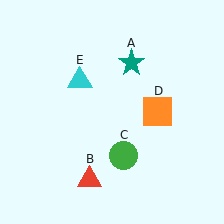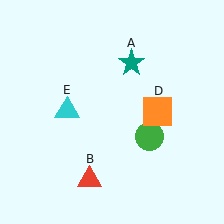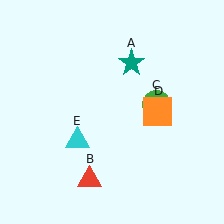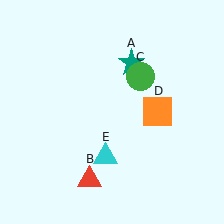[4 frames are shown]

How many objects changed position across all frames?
2 objects changed position: green circle (object C), cyan triangle (object E).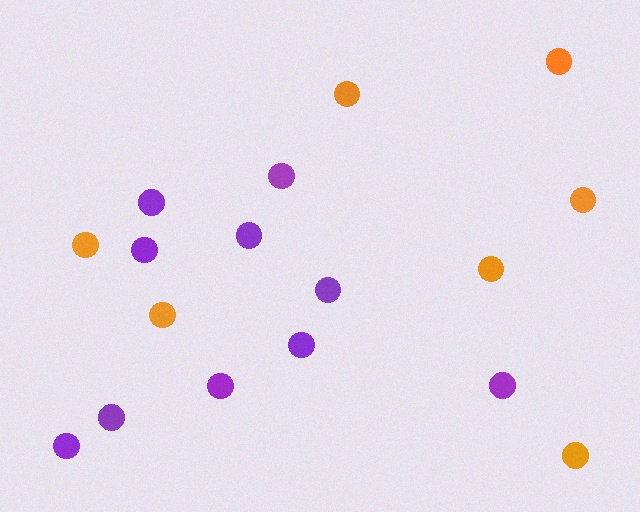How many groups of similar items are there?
There are 2 groups: one group of orange circles (7) and one group of purple circles (10).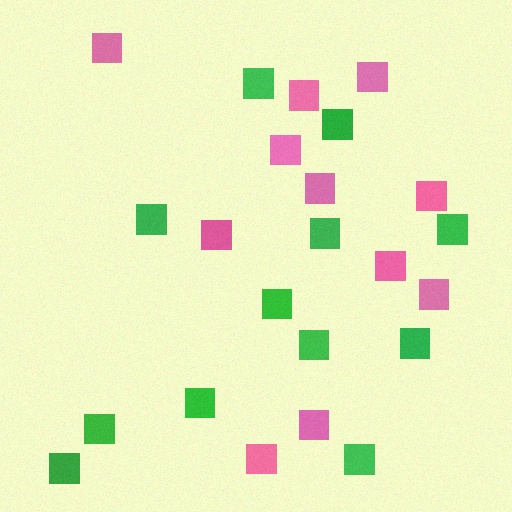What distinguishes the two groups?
There are 2 groups: one group of pink squares (11) and one group of green squares (12).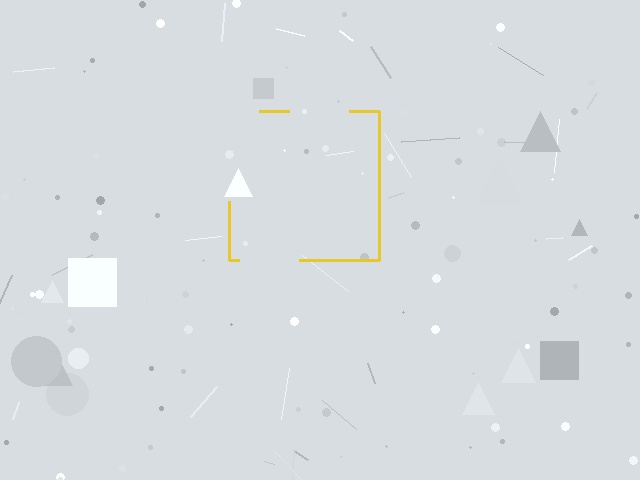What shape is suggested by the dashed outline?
The dashed outline suggests a square.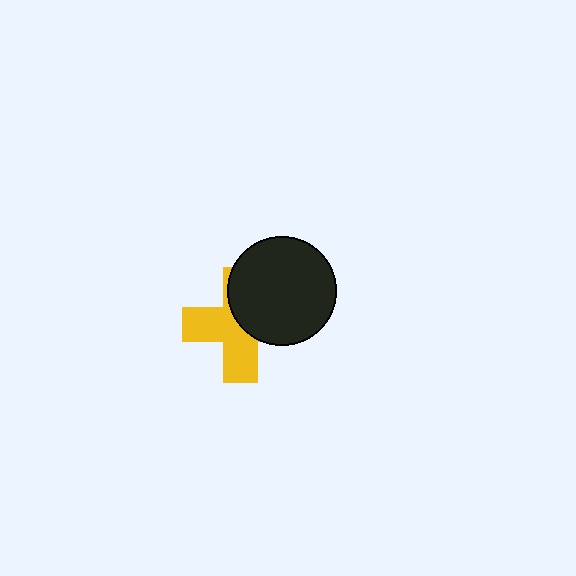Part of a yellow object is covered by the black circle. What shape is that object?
It is a cross.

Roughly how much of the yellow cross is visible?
About half of it is visible (roughly 54%).